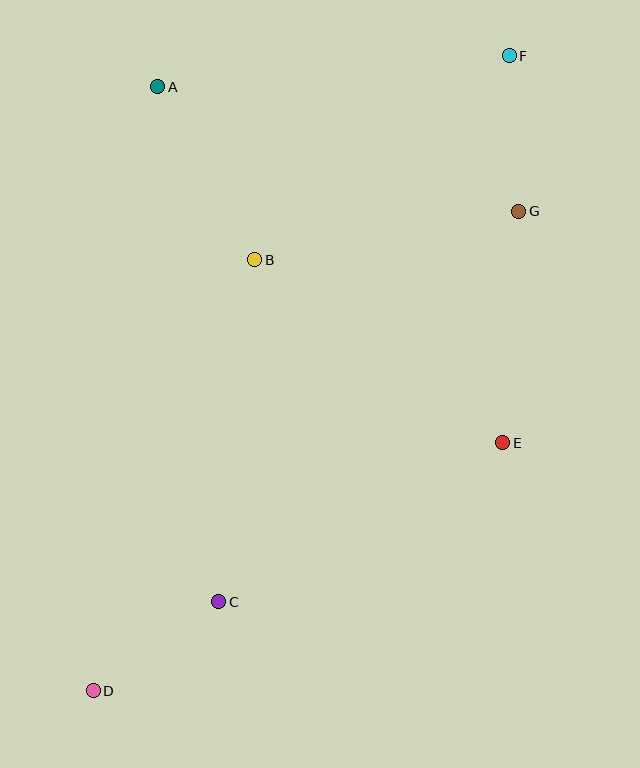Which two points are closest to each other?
Points C and D are closest to each other.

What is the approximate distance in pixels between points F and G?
The distance between F and G is approximately 156 pixels.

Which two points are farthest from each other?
Points D and F are farthest from each other.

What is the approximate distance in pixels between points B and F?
The distance between B and F is approximately 326 pixels.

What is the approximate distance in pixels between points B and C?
The distance between B and C is approximately 344 pixels.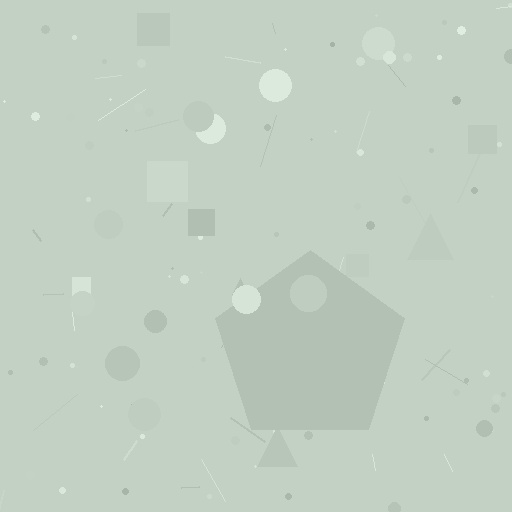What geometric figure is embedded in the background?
A pentagon is embedded in the background.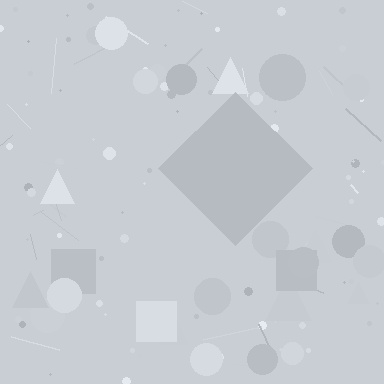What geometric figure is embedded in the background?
A diamond is embedded in the background.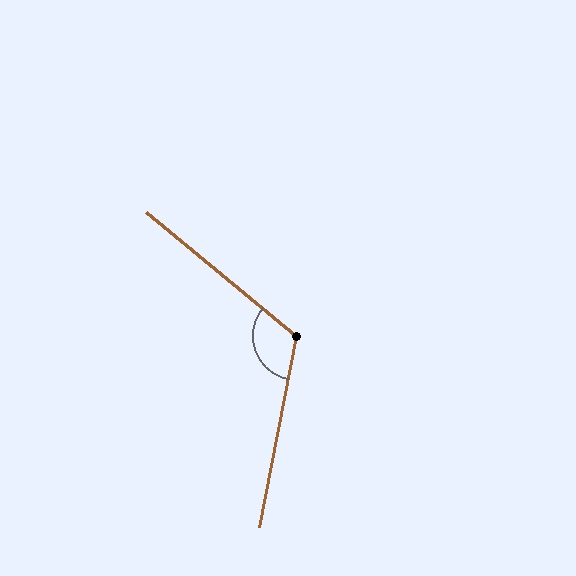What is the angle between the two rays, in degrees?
Approximately 118 degrees.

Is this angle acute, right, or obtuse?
It is obtuse.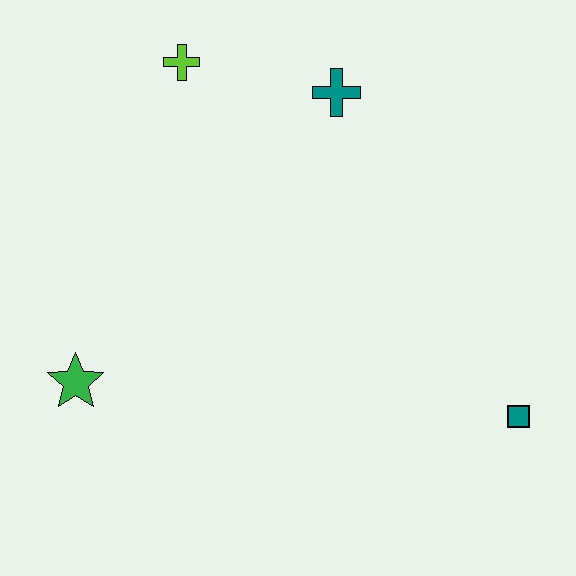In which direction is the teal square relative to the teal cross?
The teal square is below the teal cross.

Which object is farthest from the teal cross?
The green star is farthest from the teal cross.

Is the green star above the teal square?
Yes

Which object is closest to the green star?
The lime cross is closest to the green star.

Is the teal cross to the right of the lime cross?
Yes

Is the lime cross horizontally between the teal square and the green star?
Yes